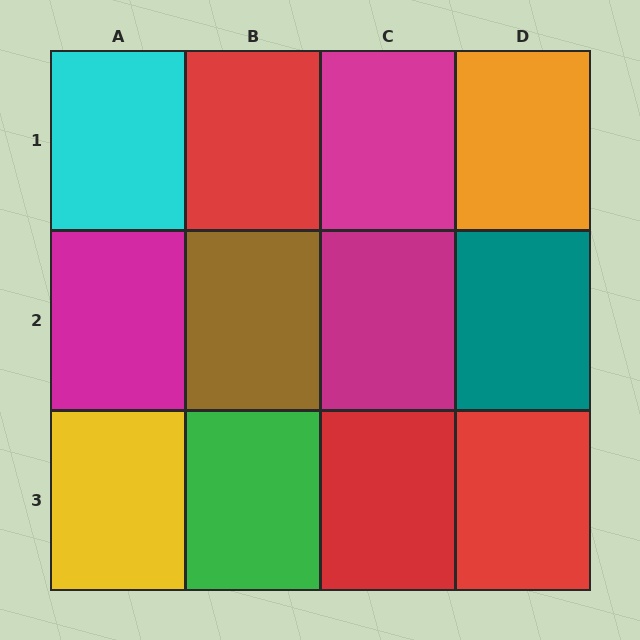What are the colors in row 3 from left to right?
Yellow, green, red, red.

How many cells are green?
1 cell is green.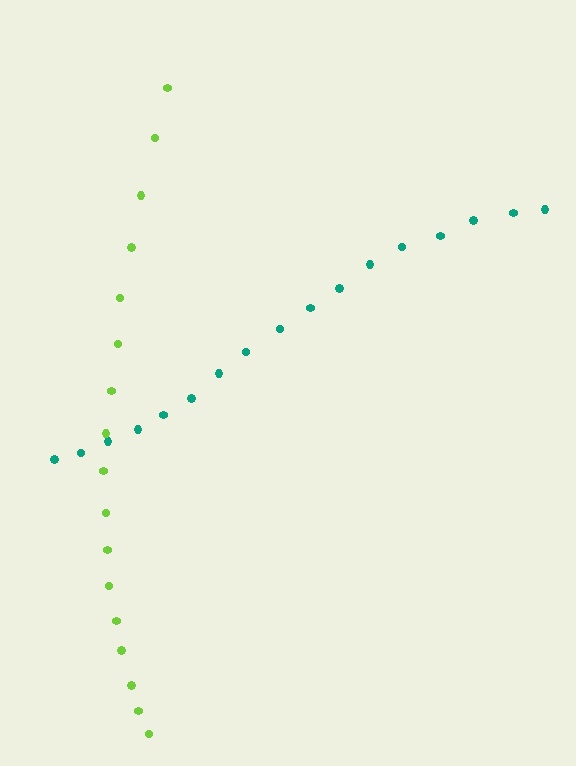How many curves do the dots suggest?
There are 2 distinct paths.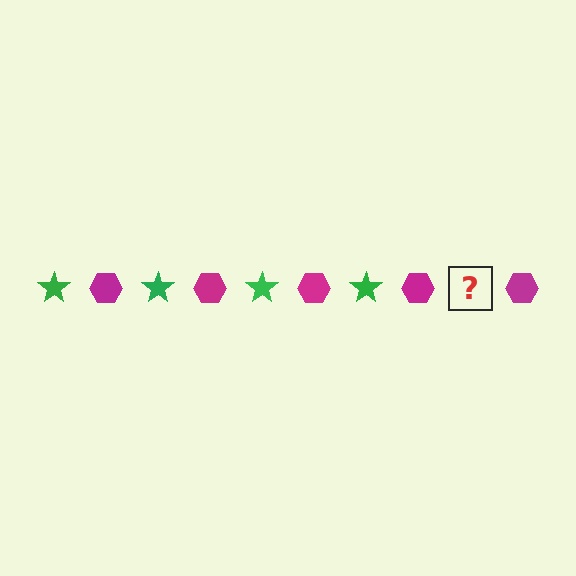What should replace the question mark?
The question mark should be replaced with a green star.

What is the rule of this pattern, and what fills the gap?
The rule is that the pattern alternates between green star and magenta hexagon. The gap should be filled with a green star.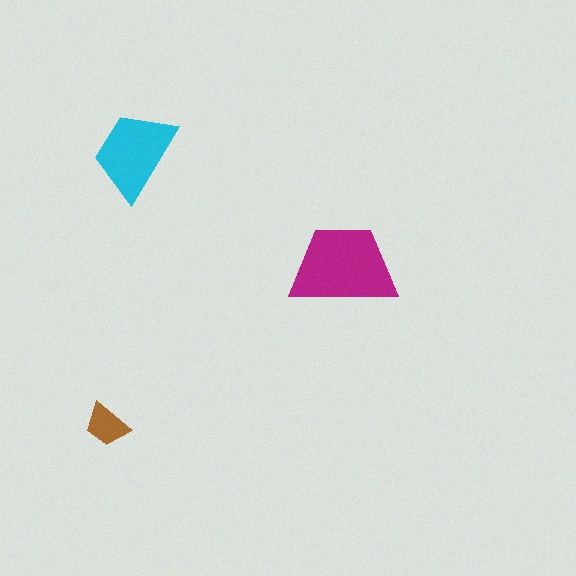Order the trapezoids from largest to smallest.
the magenta one, the cyan one, the brown one.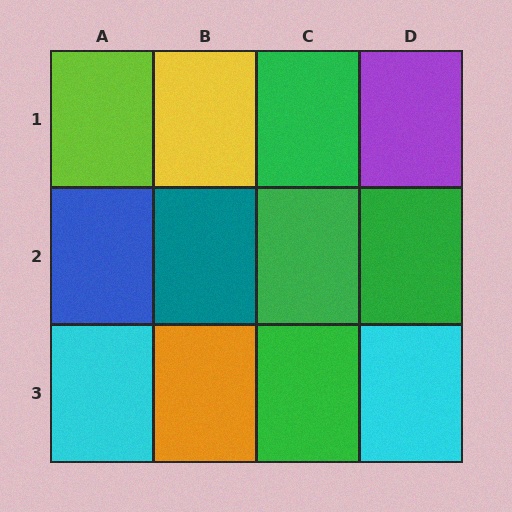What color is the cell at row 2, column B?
Teal.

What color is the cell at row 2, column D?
Green.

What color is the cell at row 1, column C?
Green.